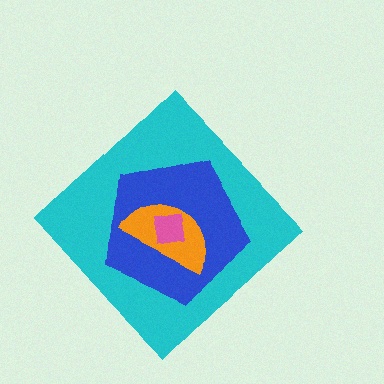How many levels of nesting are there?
4.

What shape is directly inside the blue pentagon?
The orange semicircle.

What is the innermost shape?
The pink square.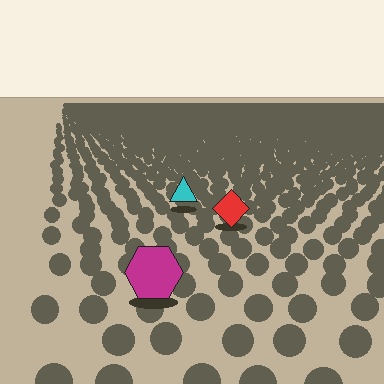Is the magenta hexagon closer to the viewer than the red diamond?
Yes. The magenta hexagon is closer — you can tell from the texture gradient: the ground texture is coarser near it.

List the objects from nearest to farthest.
From nearest to farthest: the magenta hexagon, the red diamond, the cyan triangle.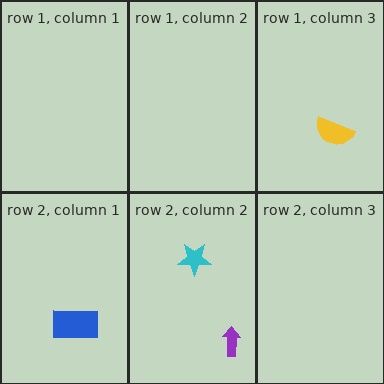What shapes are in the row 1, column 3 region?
The yellow semicircle.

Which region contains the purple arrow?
The row 2, column 2 region.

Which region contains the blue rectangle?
The row 2, column 1 region.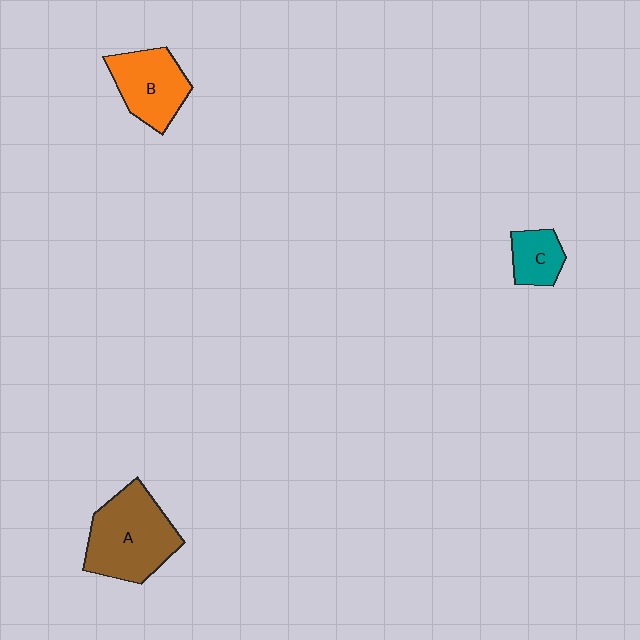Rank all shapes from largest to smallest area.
From largest to smallest: A (brown), B (orange), C (teal).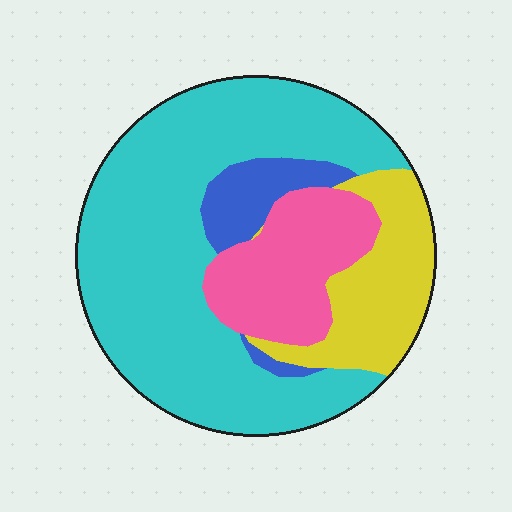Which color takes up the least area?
Blue, at roughly 10%.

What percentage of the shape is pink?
Pink covers about 15% of the shape.